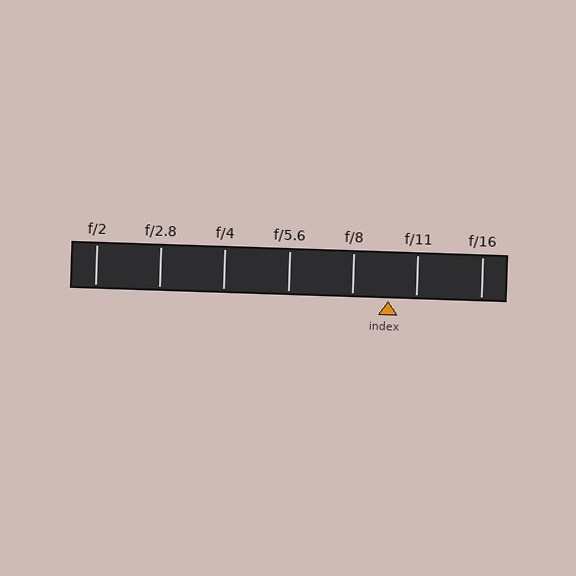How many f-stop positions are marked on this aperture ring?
There are 7 f-stop positions marked.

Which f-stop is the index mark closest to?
The index mark is closest to f/11.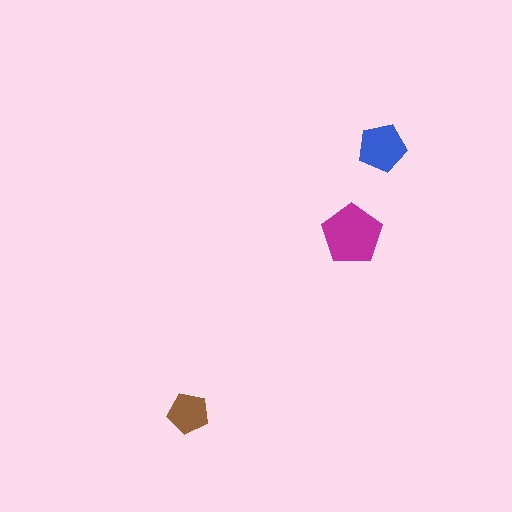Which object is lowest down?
The brown pentagon is bottommost.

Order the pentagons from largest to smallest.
the magenta one, the blue one, the brown one.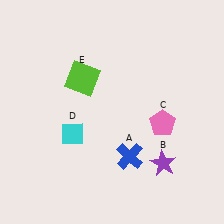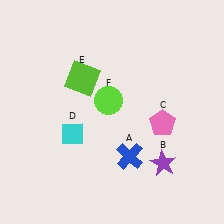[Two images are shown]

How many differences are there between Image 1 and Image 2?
There is 1 difference between the two images.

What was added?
A lime circle (F) was added in Image 2.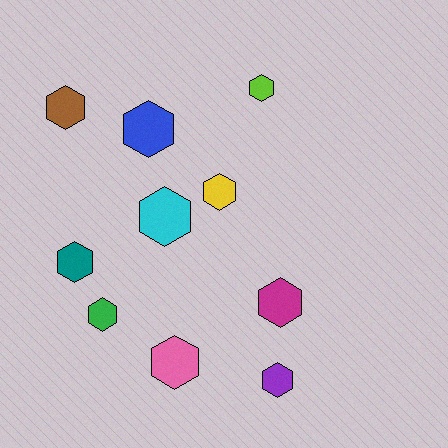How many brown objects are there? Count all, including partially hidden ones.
There is 1 brown object.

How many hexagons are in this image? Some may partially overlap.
There are 10 hexagons.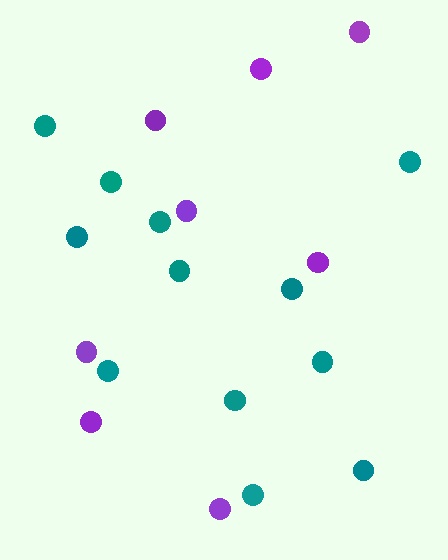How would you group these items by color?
There are 2 groups: one group of purple circles (8) and one group of teal circles (12).